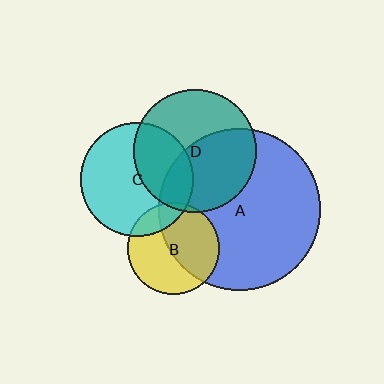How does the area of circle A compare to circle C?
Approximately 2.0 times.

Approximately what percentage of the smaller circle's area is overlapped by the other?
Approximately 15%.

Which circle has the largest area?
Circle A (blue).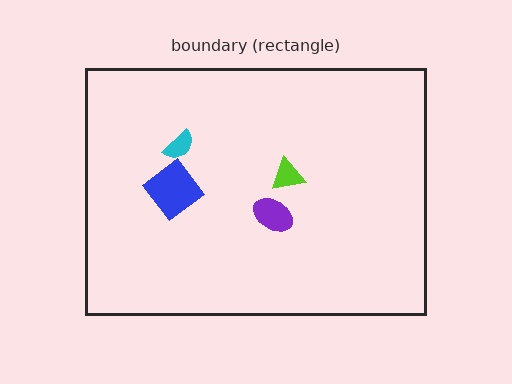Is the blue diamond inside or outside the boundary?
Inside.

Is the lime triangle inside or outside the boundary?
Inside.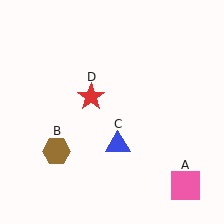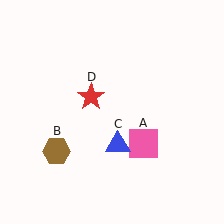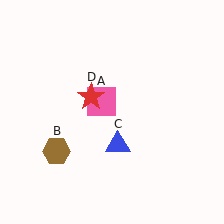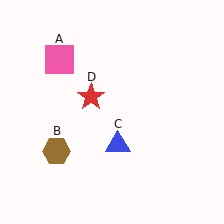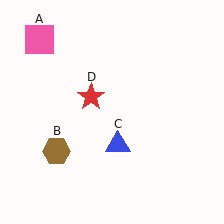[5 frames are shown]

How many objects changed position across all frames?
1 object changed position: pink square (object A).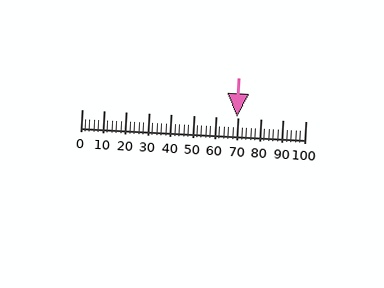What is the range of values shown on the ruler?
The ruler shows values from 0 to 100.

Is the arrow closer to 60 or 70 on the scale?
The arrow is closer to 70.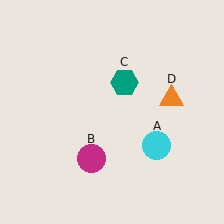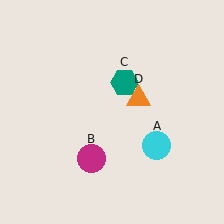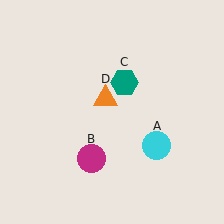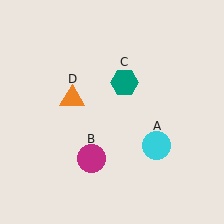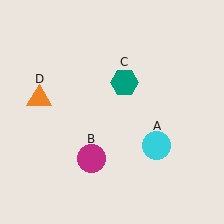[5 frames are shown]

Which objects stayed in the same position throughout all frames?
Cyan circle (object A) and magenta circle (object B) and teal hexagon (object C) remained stationary.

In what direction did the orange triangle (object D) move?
The orange triangle (object D) moved left.